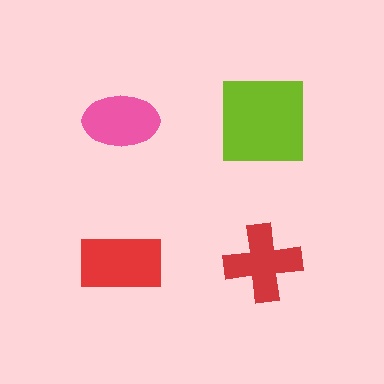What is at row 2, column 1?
A red rectangle.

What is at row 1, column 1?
A pink ellipse.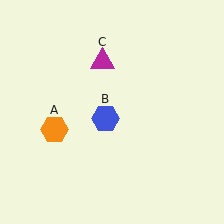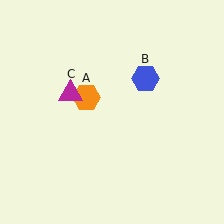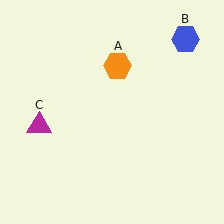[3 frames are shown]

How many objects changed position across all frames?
3 objects changed position: orange hexagon (object A), blue hexagon (object B), magenta triangle (object C).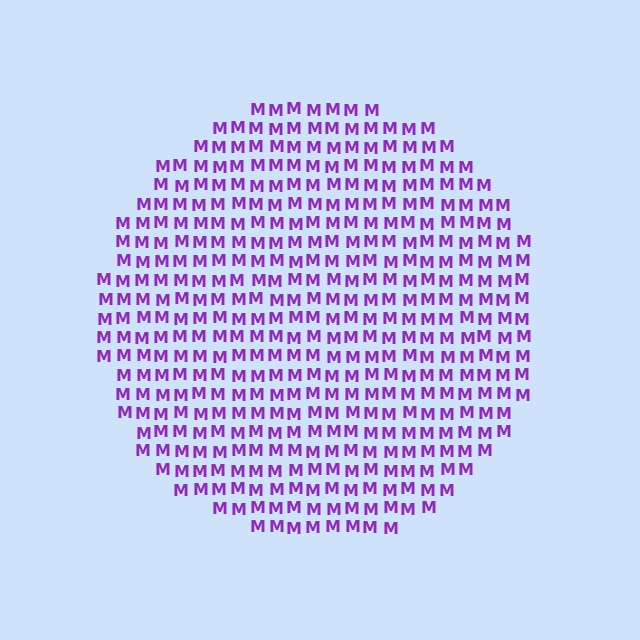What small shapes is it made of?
It is made of small letter M's.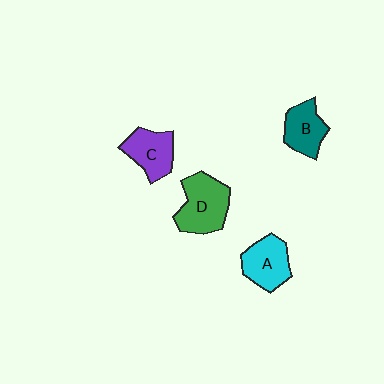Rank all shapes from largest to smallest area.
From largest to smallest: D (green), A (cyan), C (purple), B (teal).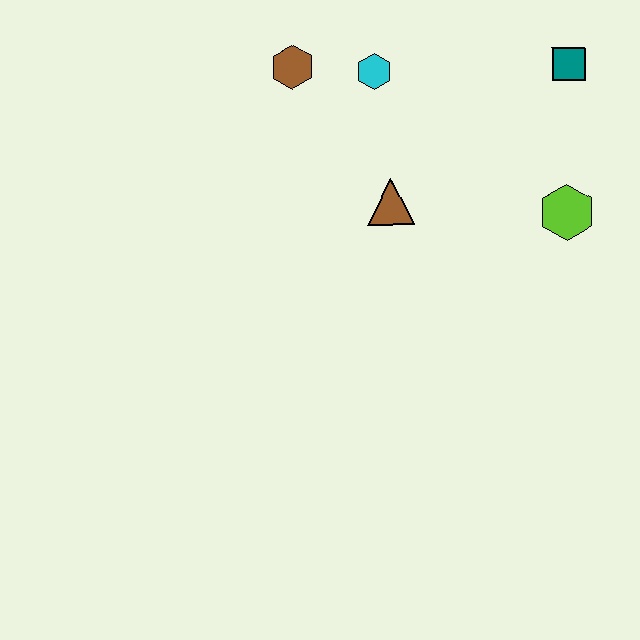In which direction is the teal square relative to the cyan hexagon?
The teal square is to the right of the cyan hexagon.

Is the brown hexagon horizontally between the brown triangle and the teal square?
No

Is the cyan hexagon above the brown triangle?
Yes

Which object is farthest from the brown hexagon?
The lime hexagon is farthest from the brown hexagon.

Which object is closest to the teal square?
The lime hexagon is closest to the teal square.